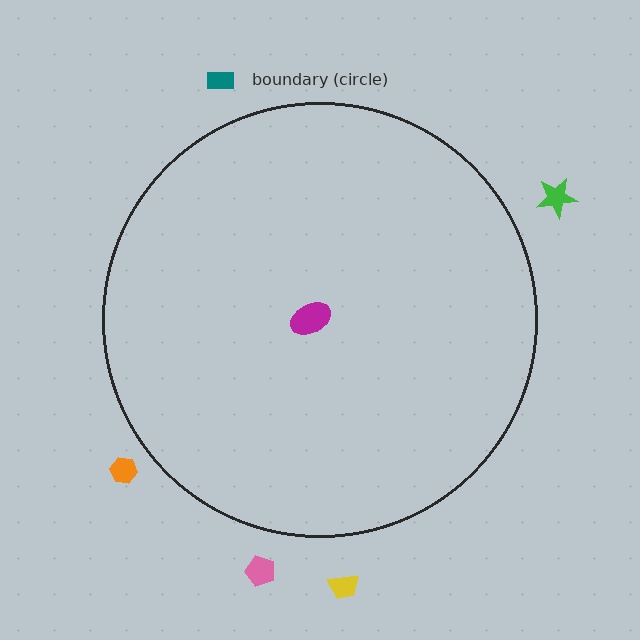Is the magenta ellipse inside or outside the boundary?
Inside.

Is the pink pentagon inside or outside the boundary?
Outside.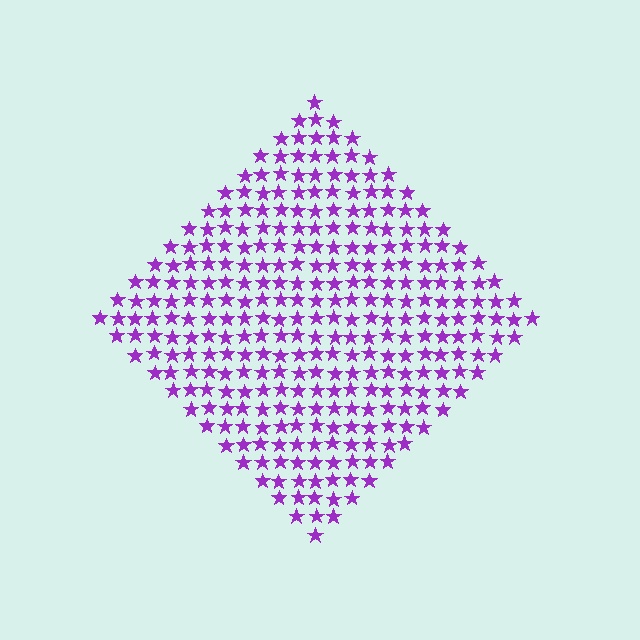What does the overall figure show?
The overall figure shows a diamond.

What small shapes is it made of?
It is made of small stars.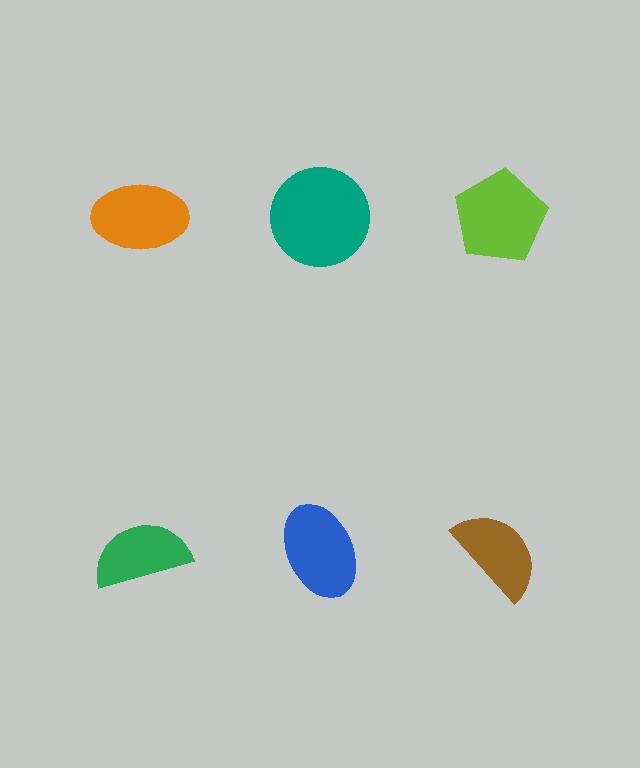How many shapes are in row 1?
3 shapes.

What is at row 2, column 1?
A green semicircle.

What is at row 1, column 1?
An orange ellipse.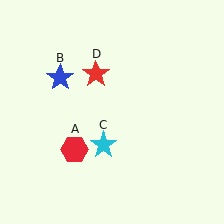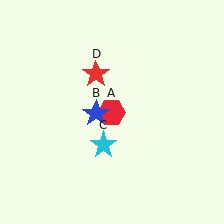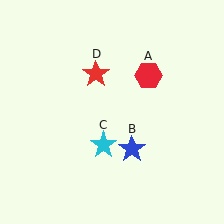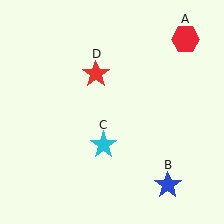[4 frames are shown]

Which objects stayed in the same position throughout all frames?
Cyan star (object C) and red star (object D) remained stationary.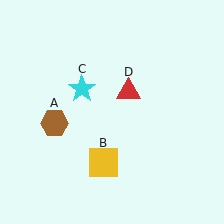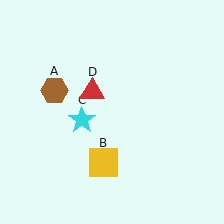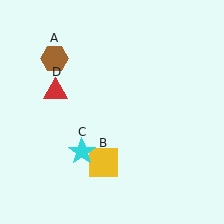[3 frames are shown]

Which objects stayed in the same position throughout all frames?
Yellow square (object B) remained stationary.